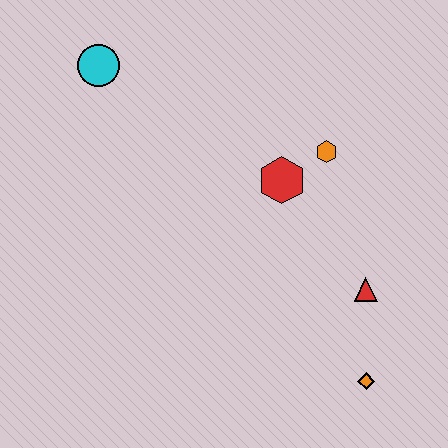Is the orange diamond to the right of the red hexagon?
Yes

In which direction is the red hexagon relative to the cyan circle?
The red hexagon is to the right of the cyan circle.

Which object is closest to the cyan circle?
The red hexagon is closest to the cyan circle.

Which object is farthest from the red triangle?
The cyan circle is farthest from the red triangle.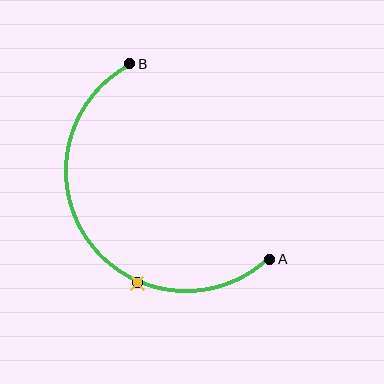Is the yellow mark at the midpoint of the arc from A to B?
No. The yellow mark lies on the arc but is closer to endpoint A. The arc midpoint would be at the point on the curve equidistant along the arc from both A and B.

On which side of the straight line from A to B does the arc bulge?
The arc bulges below and to the left of the straight line connecting A and B.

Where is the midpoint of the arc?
The arc midpoint is the point on the curve farthest from the straight line joining A and B. It sits below and to the left of that line.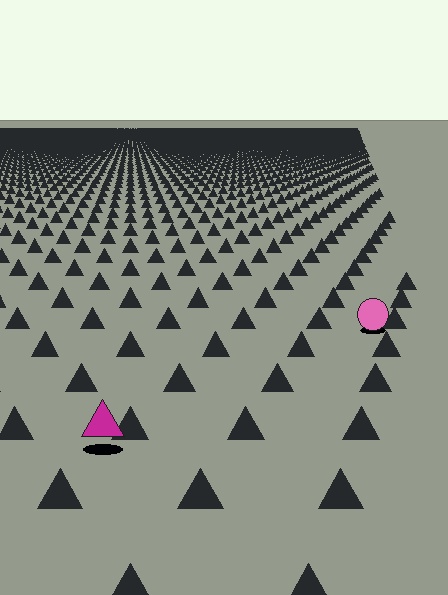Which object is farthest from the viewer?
The pink circle is farthest from the viewer. It appears smaller and the ground texture around it is denser.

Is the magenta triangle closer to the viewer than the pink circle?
Yes. The magenta triangle is closer — you can tell from the texture gradient: the ground texture is coarser near it.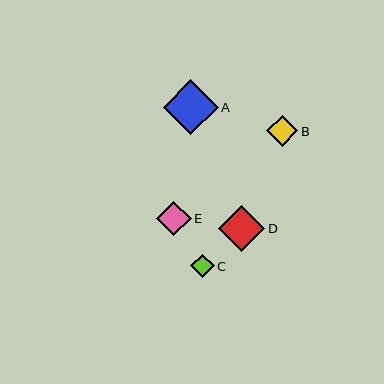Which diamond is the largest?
Diamond A is the largest with a size of approximately 55 pixels.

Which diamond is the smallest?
Diamond C is the smallest with a size of approximately 24 pixels.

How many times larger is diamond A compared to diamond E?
Diamond A is approximately 1.6 times the size of diamond E.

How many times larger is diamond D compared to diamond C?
Diamond D is approximately 2.0 times the size of diamond C.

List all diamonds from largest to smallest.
From largest to smallest: A, D, E, B, C.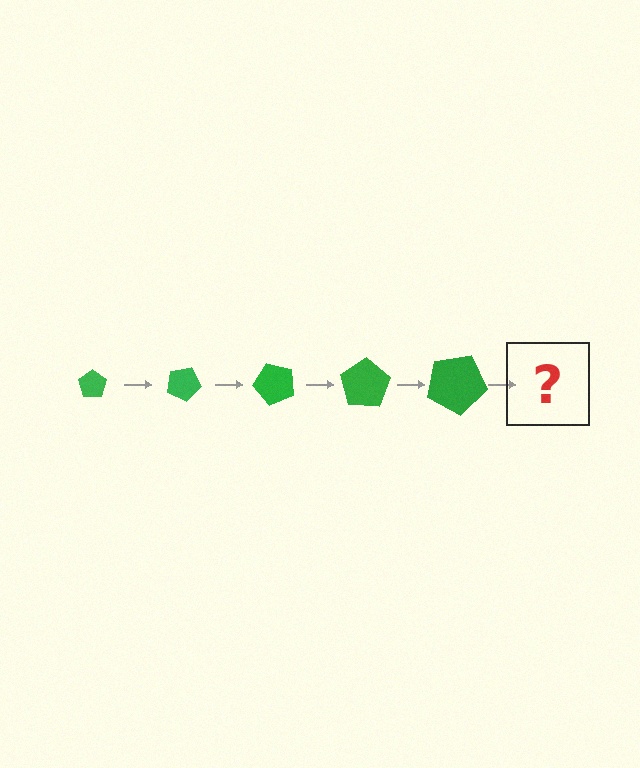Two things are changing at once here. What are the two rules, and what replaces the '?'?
The two rules are that the pentagon grows larger each step and it rotates 25 degrees each step. The '?' should be a pentagon, larger than the previous one and rotated 125 degrees from the start.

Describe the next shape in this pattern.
It should be a pentagon, larger than the previous one and rotated 125 degrees from the start.